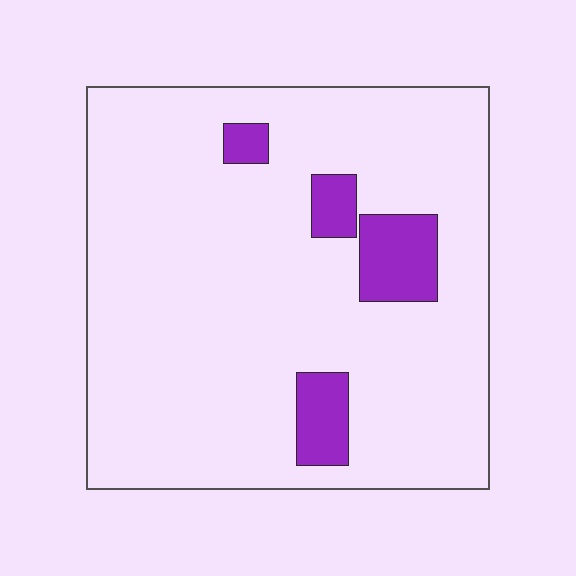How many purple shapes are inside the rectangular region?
4.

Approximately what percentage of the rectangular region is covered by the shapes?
Approximately 10%.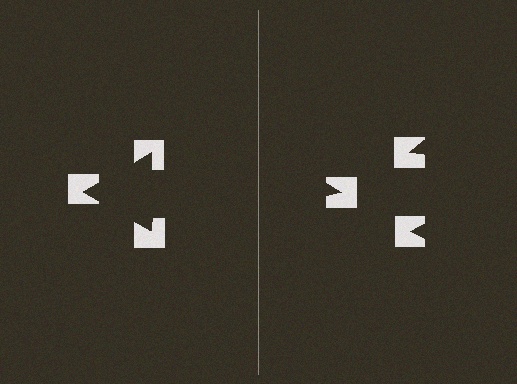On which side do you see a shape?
An illusory triangle appears on the left side. On the right side the wedge cuts are rotated, so no coherent shape forms.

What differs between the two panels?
The notched squares are positioned identically on both sides; only the wedge orientations differ. On the left they align to a triangle; on the right they are misaligned.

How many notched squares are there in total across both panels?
6 — 3 on each side.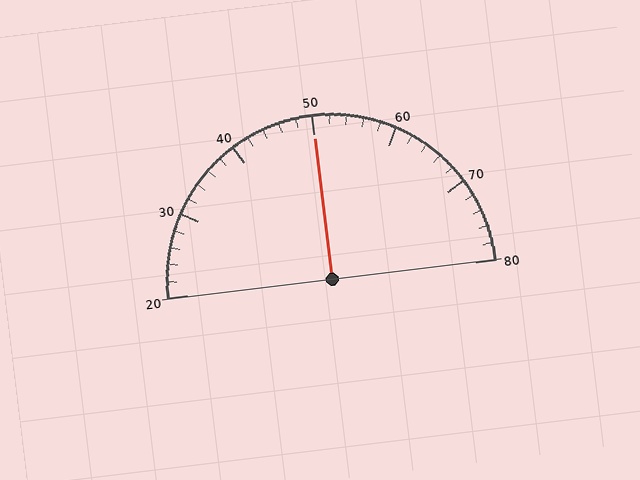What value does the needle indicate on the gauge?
The needle indicates approximately 50.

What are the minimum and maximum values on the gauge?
The gauge ranges from 20 to 80.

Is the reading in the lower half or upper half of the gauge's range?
The reading is in the upper half of the range (20 to 80).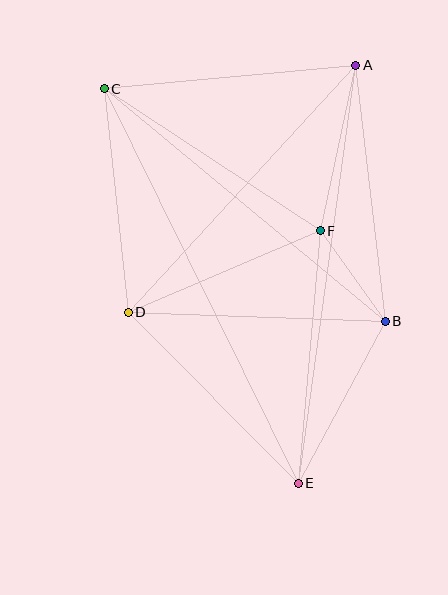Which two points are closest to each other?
Points B and F are closest to each other.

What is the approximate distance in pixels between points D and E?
The distance between D and E is approximately 241 pixels.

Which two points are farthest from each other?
Points C and E are farthest from each other.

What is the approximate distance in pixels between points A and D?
The distance between A and D is approximately 336 pixels.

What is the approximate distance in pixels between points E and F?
The distance between E and F is approximately 254 pixels.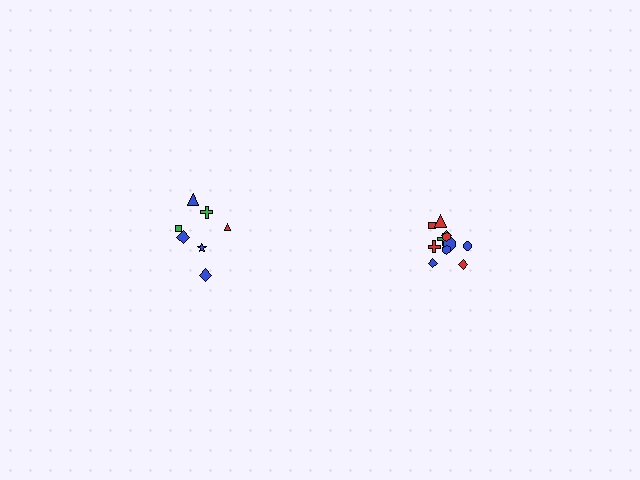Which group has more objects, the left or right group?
The right group.